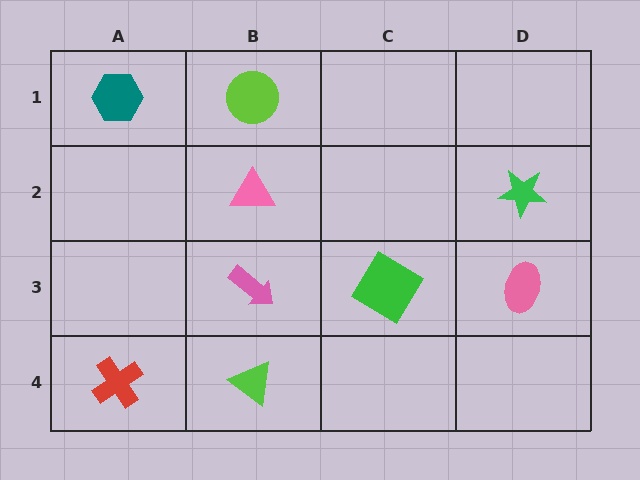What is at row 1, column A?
A teal hexagon.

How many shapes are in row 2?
2 shapes.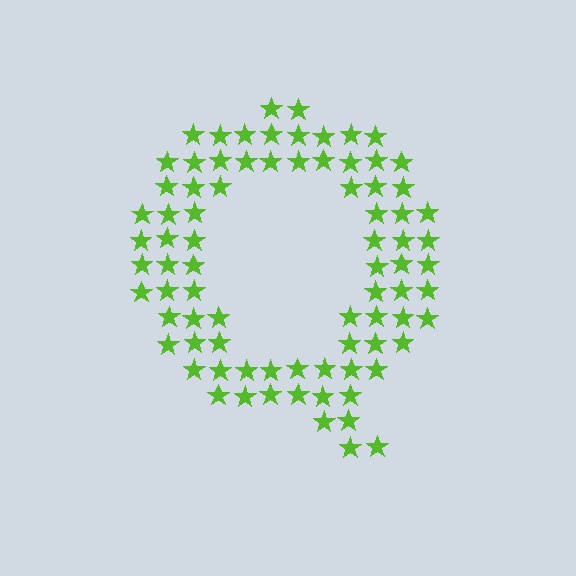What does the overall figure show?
The overall figure shows the letter Q.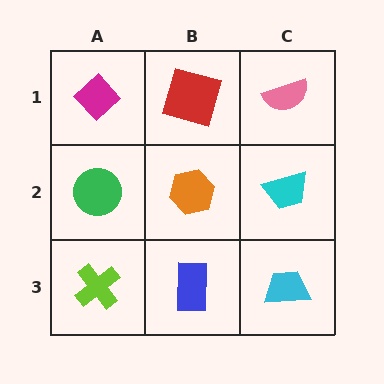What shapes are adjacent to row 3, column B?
An orange hexagon (row 2, column B), a lime cross (row 3, column A), a cyan trapezoid (row 3, column C).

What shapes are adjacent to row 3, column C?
A cyan trapezoid (row 2, column C), a blue rectangle (row 3, column B).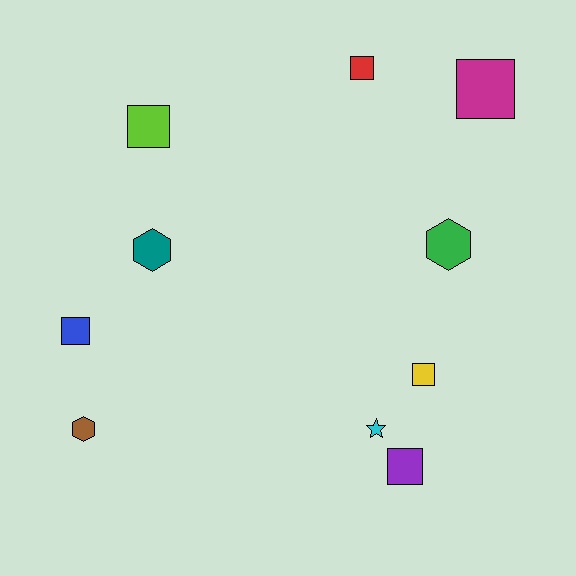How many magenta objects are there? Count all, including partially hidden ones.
There is 1 magenta object.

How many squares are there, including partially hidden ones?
There are 6 squares.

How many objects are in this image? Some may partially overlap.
There are 10 objects.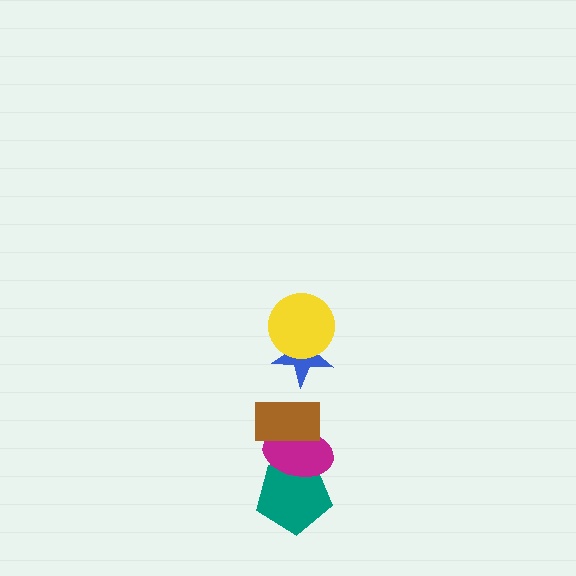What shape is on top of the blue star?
The yellow circle is on top of the blue star.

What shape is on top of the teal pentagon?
The magenta ellipse is on top of the teal pentagon.